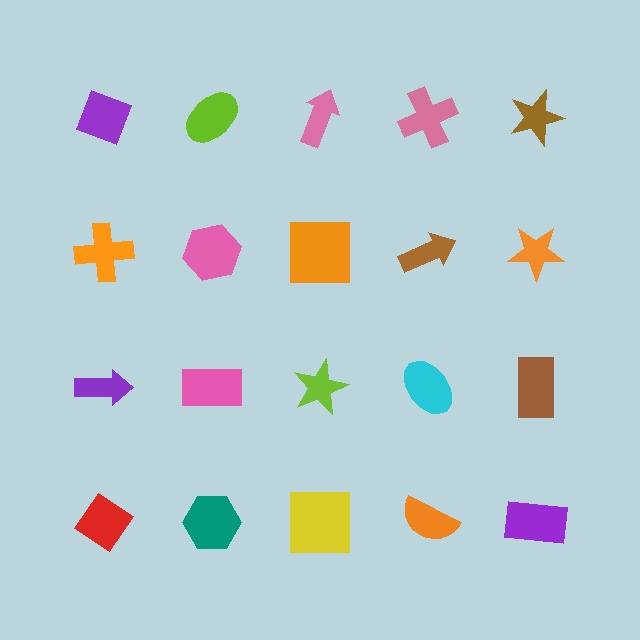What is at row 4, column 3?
A yellow square.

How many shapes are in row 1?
5 shapes.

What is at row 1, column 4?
A pink cross.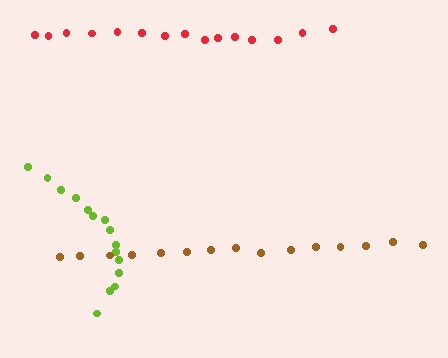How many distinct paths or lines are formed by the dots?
There are 3 distinct paths.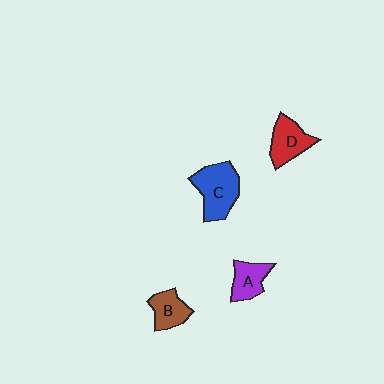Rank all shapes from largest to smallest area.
From largest to smallest: C (blue), D (red), B (brown), A (purple).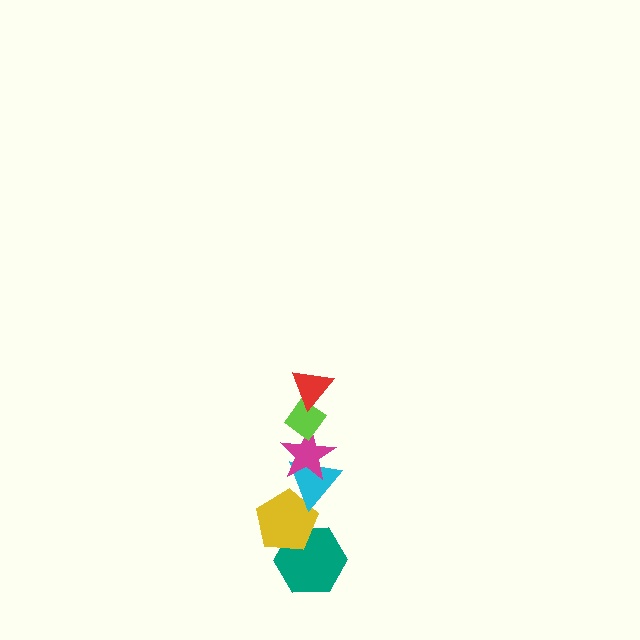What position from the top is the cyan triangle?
The cyan triangle is 4th from the top.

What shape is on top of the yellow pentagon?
The cyan triangle is on top of the yellow pentagon.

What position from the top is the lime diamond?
The lime diamond is 2nd from the top.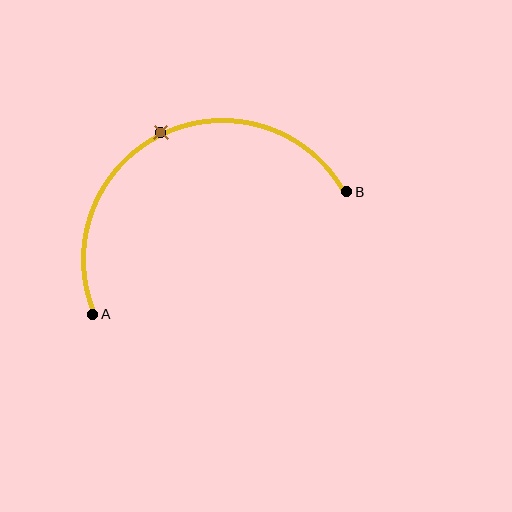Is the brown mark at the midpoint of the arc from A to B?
Yes. The brown mark lies on the arc at equal arc-length from both A and B — it is the arc midpoint.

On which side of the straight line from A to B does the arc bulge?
The arc bulges above the straight line connecting A and B.